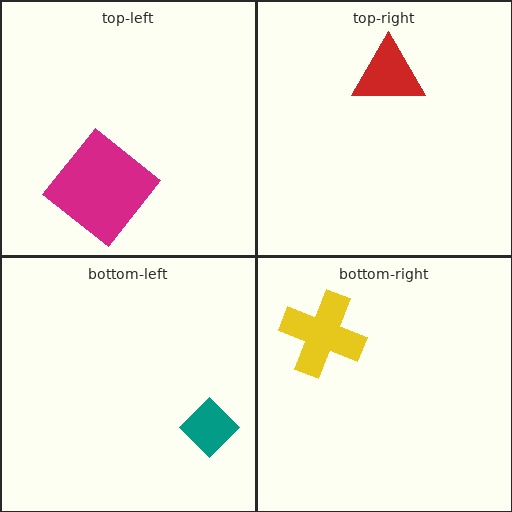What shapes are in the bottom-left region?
The teal diamond.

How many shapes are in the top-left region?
1.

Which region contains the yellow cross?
The bottom-right region.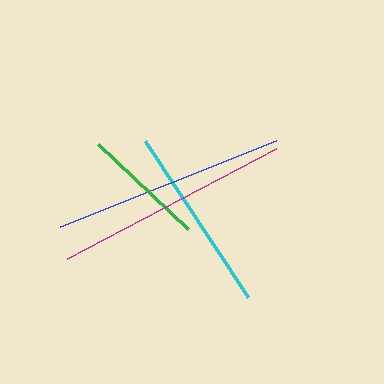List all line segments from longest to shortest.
From longest to shortest: magenta, blue, cyan, green.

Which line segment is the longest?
The magenta line is the longest at approximately 236 pixels.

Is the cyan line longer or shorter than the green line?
The cyan line is longer than the green line.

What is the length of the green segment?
The green segment is approximately 123 pixels long.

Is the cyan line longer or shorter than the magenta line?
The magenta line is longer than the cyan line.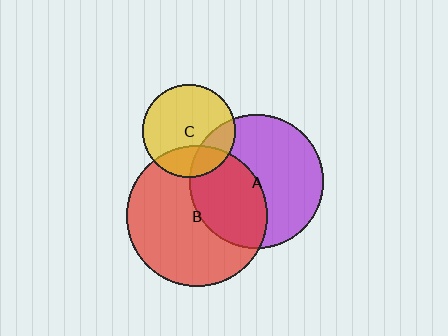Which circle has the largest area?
Circle B (red).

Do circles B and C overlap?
Yes.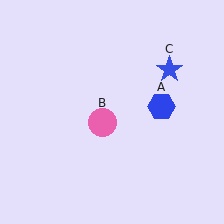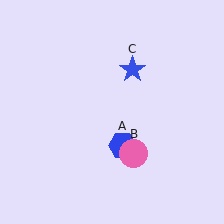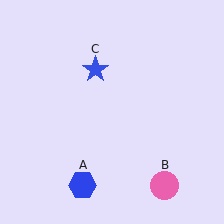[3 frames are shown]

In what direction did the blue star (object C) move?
The blue star (object C) moved left.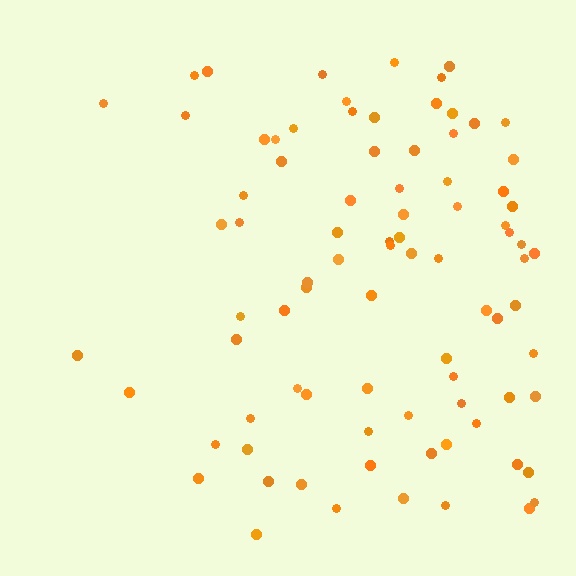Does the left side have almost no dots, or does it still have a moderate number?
Still a moderate number, just noticeably fewer than the right.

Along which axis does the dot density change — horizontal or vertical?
Horizontal.